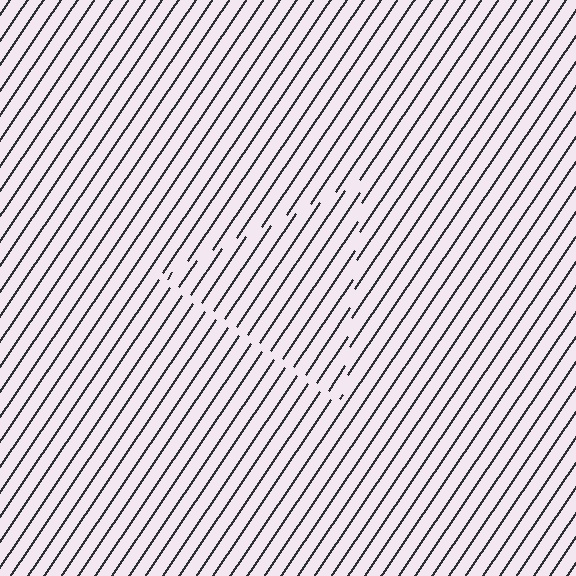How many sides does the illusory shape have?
3 sides — the line-ends trace a triangle.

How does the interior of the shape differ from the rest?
The interior of the shape contains the same grating, shifted by half a period — the contour is defined by the phase discontinuity where line-ends from the inner and outer gratings abut.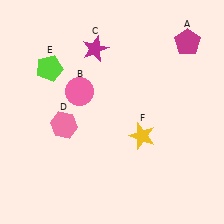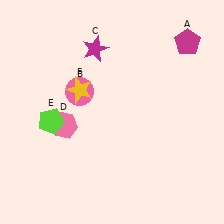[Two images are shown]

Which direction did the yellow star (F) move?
The yellow star (F) moved left.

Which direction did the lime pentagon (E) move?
The lime pentagon (E) moved down.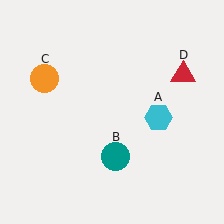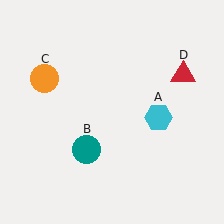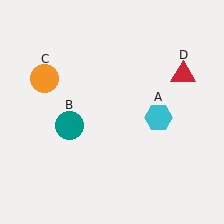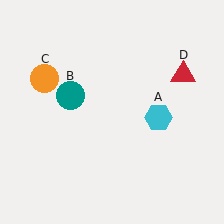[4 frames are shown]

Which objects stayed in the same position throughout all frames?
Cyan hexagon (object A) and orange circle (object C) and red triangle (object D) remained stationary.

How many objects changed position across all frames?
1 object changed position: teal circle (object B).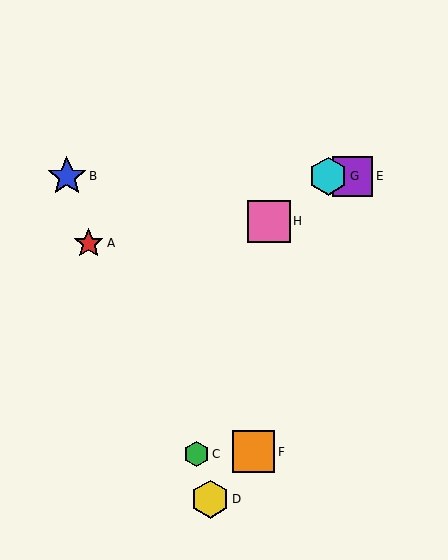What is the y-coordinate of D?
Object D is at y≈499.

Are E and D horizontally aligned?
No, E is at y≈176 and D is at y≈499.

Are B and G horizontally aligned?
Yes, both are at y≈176.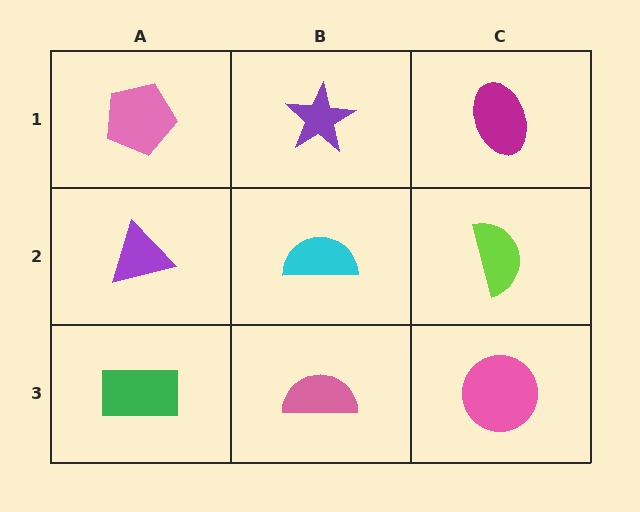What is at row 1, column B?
A purple star.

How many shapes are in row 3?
3 shapes.